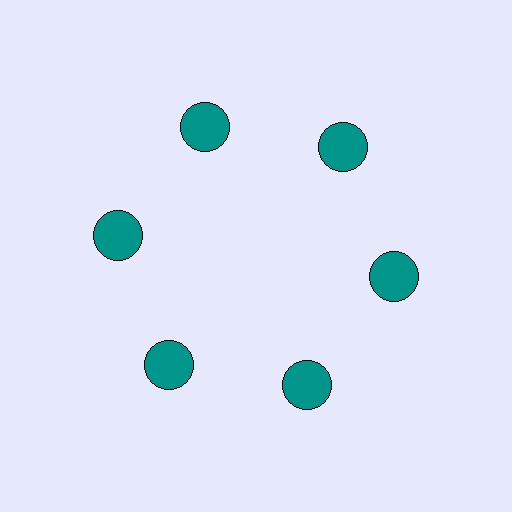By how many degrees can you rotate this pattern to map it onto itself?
The pattern maps onto itself every 60 degrees of rotation.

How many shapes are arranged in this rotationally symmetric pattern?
There are 6 shapes, arranged in 6 groups of 1.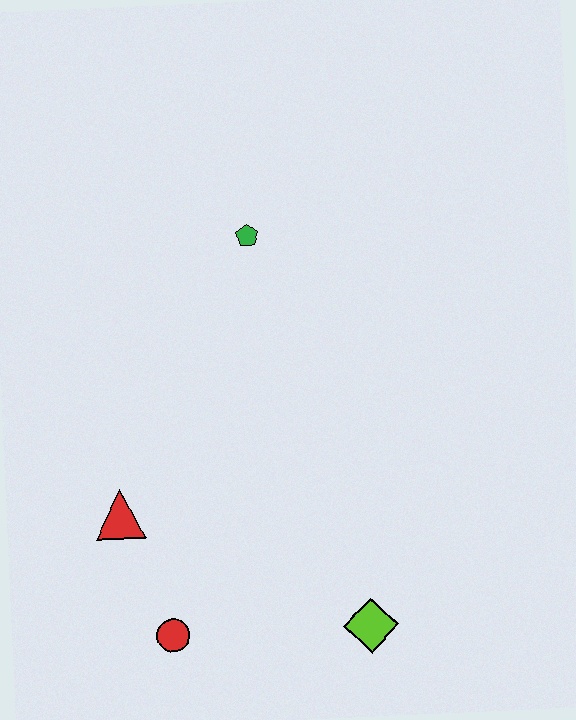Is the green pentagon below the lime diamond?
No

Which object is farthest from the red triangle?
The green pentagon is farthest from the red triangle.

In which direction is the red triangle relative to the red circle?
The red triangle is above the red circle.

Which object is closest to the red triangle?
The red circle is closest to the red triangle.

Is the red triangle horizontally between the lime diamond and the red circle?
No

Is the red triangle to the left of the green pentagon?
Yes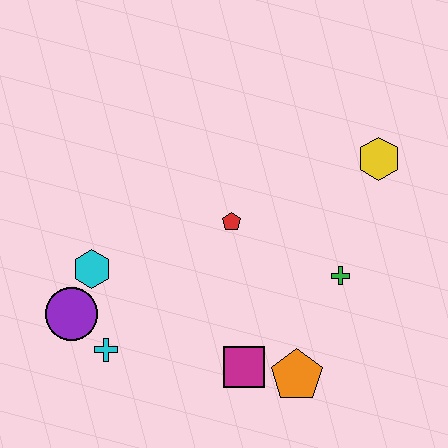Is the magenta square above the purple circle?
No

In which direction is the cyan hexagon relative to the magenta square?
The cyan hexagon is to the left of the magenta square.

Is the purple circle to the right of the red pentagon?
No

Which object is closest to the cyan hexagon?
The purple circle is closest to the cyan hexagon.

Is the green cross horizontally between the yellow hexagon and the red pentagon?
Yes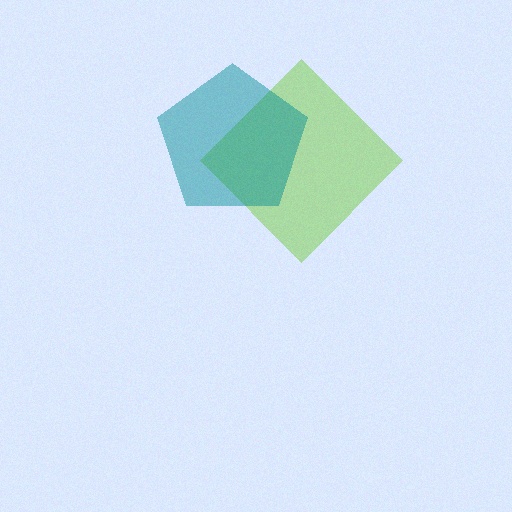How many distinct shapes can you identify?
There are 2 distinct shapes: a lime diamond, a teal pentagon.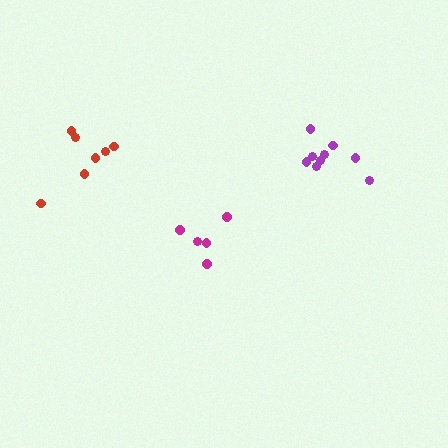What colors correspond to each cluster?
The clusters are colored: magenta, red, purple.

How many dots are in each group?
Group 1: 5 dots, Group 2: 7 dots, Group 3: 9 dots (21 total).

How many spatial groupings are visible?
There are 3 spatial groupings.